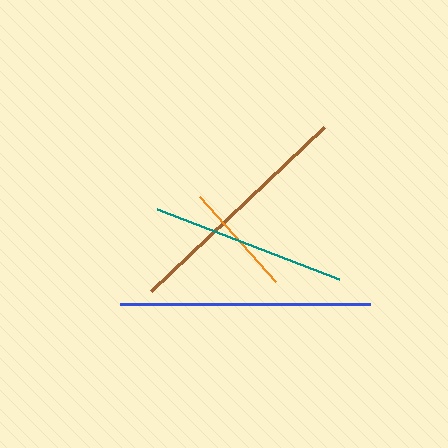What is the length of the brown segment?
The brown segment is approximately 238 pixels long.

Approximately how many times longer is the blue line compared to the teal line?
The blue line is approximately 1.3 times the length of the teal line.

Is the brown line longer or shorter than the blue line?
The blue line is longer than the brown line.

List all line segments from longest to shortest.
From longest to shortest: blue, brown, teal, orange.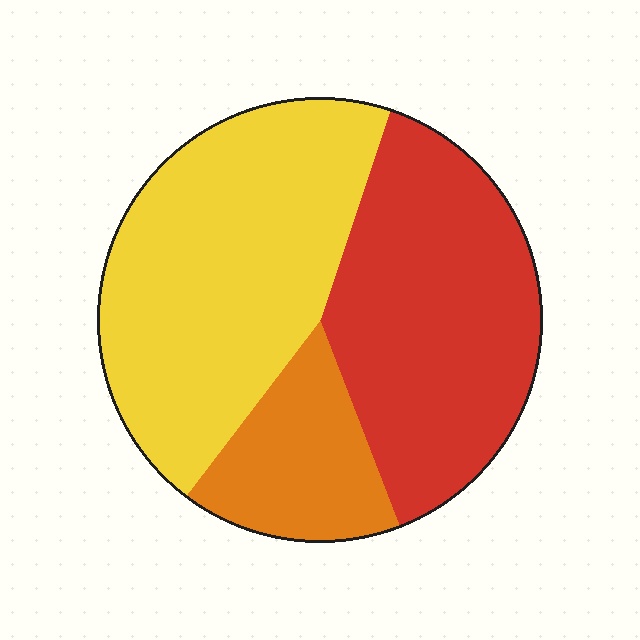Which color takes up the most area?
Yellow, at roughly 45%.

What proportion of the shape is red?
Red takes up about two fifths (2/5) of the shape.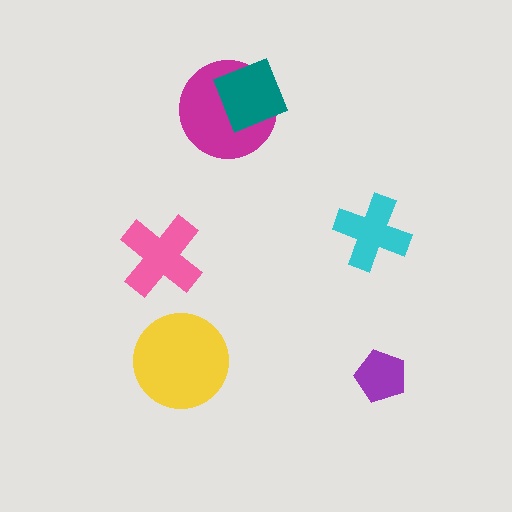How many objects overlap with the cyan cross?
0 objects overlap with the cyan cross.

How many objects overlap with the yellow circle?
0 objects overlap with the yellow circle.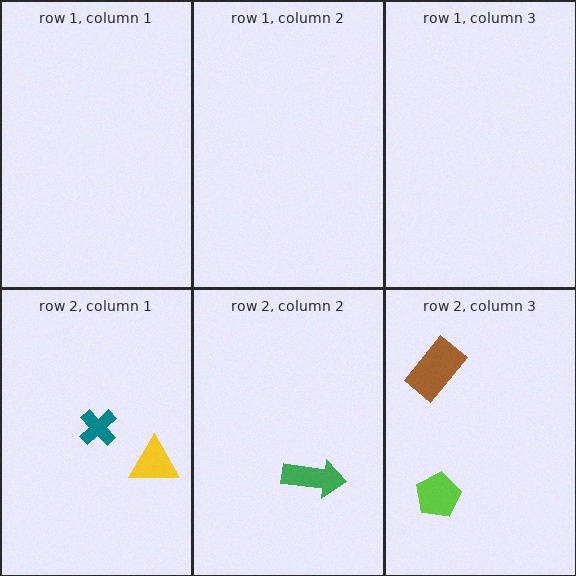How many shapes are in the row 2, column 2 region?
1.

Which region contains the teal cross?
The row 2, column 1 region.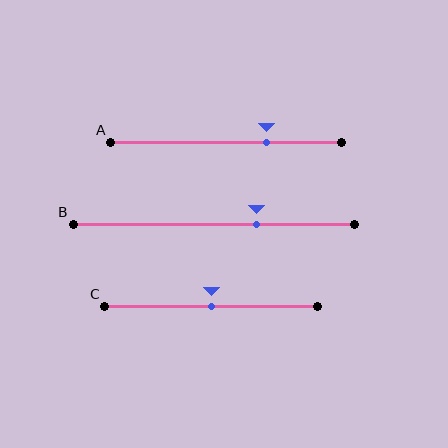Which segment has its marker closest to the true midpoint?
Segment C has its marker closest to the true midpoint.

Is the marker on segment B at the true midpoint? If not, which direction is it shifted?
No, the marker on segment B is shifted to the right by about 15% of the segment length.